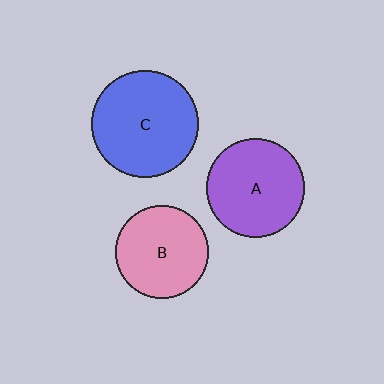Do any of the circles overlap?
No, none of the circles overlap.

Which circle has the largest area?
Circle C (blue).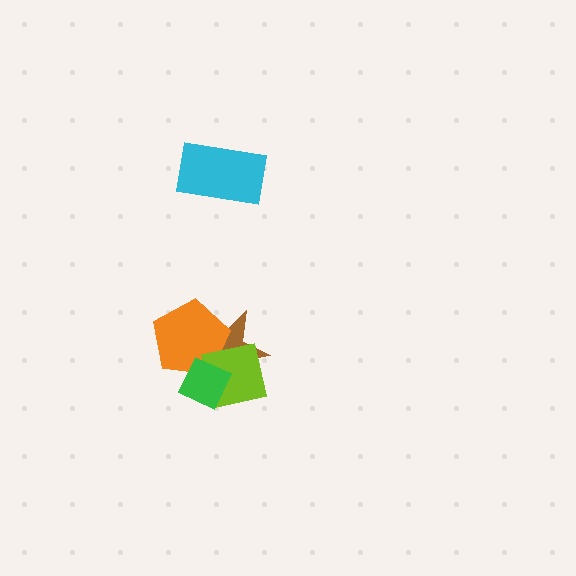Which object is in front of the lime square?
The green diamond is in front of the lime square.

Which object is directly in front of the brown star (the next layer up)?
The orange pentagon is directly in front of the brown star.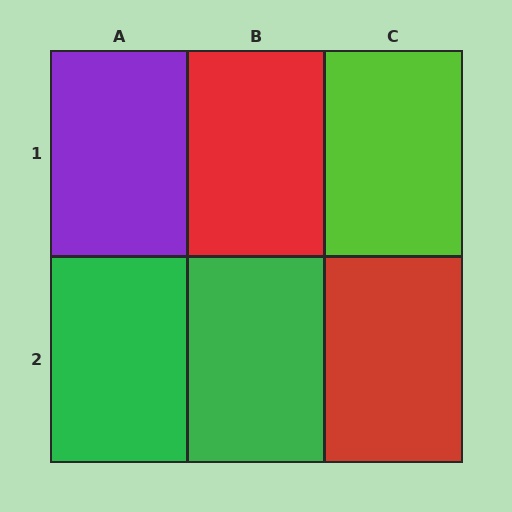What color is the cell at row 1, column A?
Purple.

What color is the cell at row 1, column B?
Red.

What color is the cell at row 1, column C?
Lime.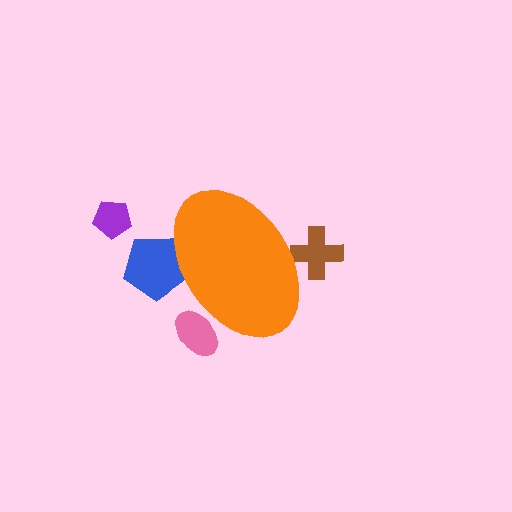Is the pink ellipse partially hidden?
Yes, the pink ellipse is partially hidden behind the orange ellipse.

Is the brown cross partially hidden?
Yes, the brown cross is partially hidden behind the orange ellipse.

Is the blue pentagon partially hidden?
Yes, the blue pentagon is partially hidden behind the orange ellipse.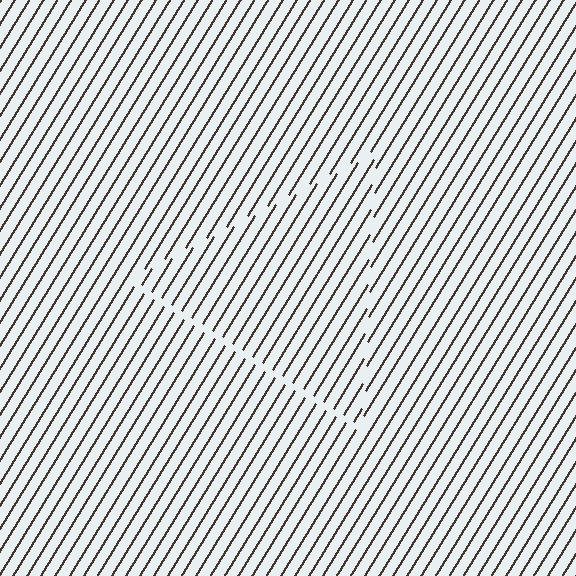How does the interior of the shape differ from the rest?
The interior of the shape contains the same grating, shifted by half a period — the contour is defined by the phase discontinuity where line-ends from the inner and outer gratings abut.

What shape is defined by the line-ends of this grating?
An illusory triangle. The interior of the shape contains the same grating, shifted by half a period — the contour is defined by the phase discontinuity where line-ends from the inner and outer gratings abut.